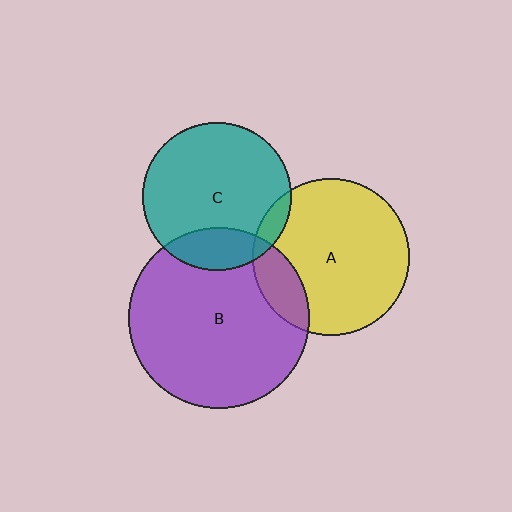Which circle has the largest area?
Circle B (purple).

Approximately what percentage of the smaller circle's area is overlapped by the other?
Approximately 20%.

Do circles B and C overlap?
Yes.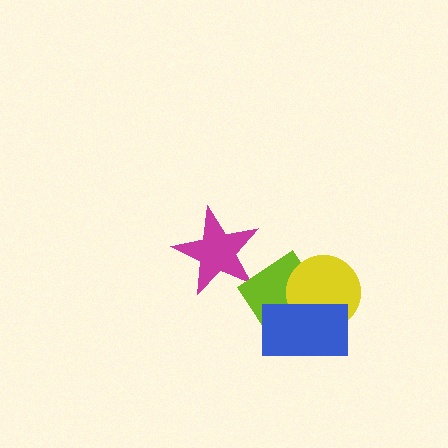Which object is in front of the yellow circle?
The blue rectangle is in front of the yellow circle.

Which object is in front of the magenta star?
The lime diamond is in front of the magenta star.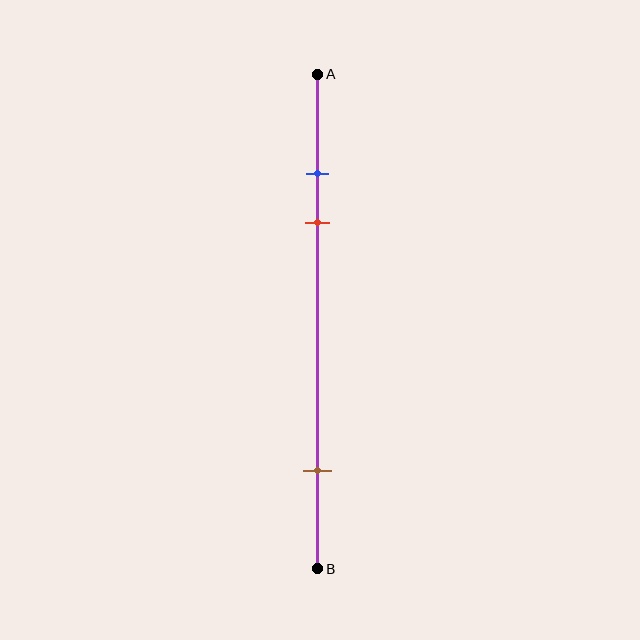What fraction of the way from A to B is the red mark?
The red mark is approximately 30% (0.3) of the way from A to B.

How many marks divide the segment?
There are 3 marks dividing the segment.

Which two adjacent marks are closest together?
The blue and red marks are the closest adjacent pair.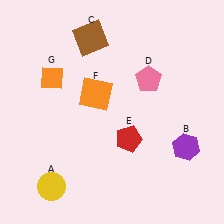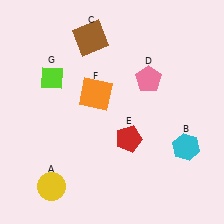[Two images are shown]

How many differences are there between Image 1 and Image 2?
There are 2 differences between the two images.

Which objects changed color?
B changed from purple to cyan. G changed from orange to lime.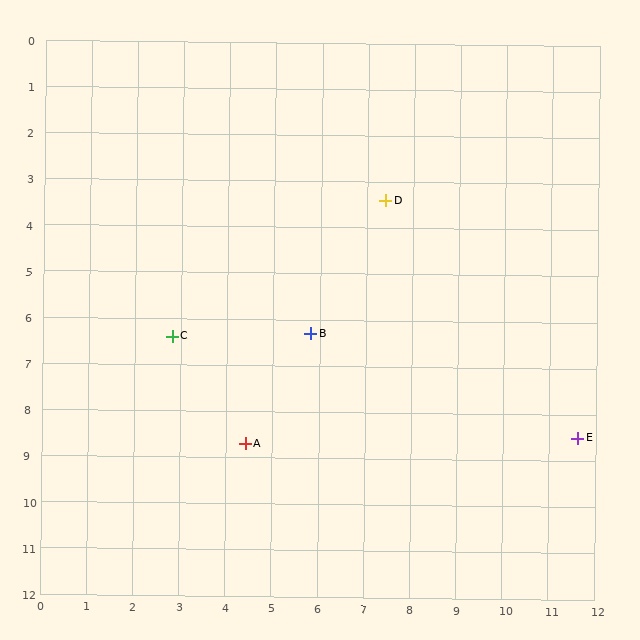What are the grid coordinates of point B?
Point B is at approximately (5.8, 6.3).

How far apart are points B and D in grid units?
Points B and D are about 3.3 grid units apart.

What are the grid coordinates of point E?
Point E is at approximately (11.6, 8.5).